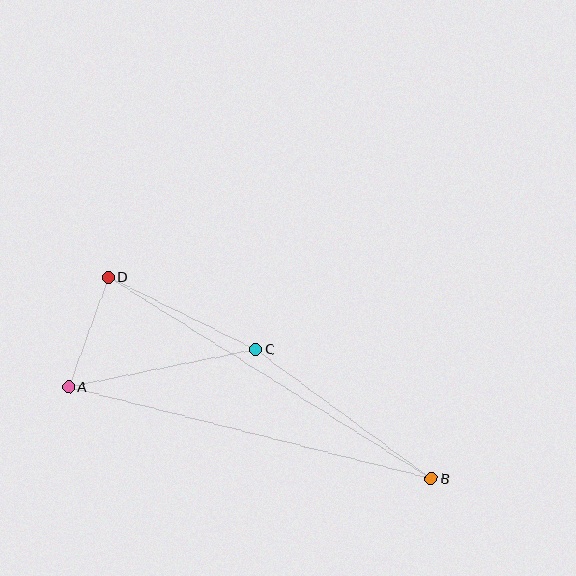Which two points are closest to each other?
Points A and D are closest to each other.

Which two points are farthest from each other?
Points B and D are farthest from each other.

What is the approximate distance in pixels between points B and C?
The distance between B and C is approximately 218 pixels.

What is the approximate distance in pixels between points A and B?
The distance between A and B is approximately 374 pixels.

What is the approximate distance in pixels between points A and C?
The distance between A and C is approximately 191 pixels.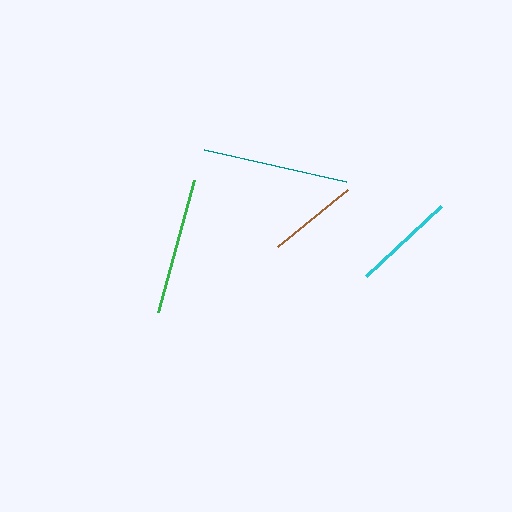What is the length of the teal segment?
The teal segment is approximately 146 pixels long.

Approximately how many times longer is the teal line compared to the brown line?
The teal line is approximately 1.6 times the length of the brown line.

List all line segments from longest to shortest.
From longest to shortest: teal, green, cyan, brown.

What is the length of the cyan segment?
The cyan segment is approximately 102 pixels long.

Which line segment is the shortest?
The brown line is the shortest at approximately 90 pixels.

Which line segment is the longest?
The teal line is the longest at approximately 146 pixels.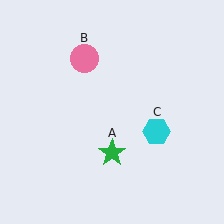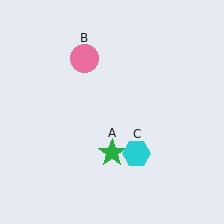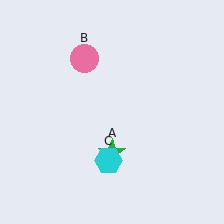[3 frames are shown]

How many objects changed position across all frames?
1 object changed position: cyan hexagon (object C).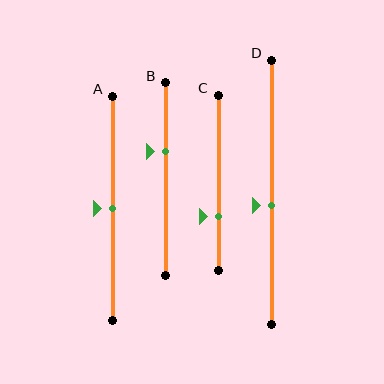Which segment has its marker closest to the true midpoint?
Segment A has its marker closest to the true midpoint.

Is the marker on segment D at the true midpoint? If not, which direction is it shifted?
No, the marker on segment D is shifted downward by about 5% of the segment length.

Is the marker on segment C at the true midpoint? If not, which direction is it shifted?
No, the marker on segment C is shifted downward by about 19% of the segment length.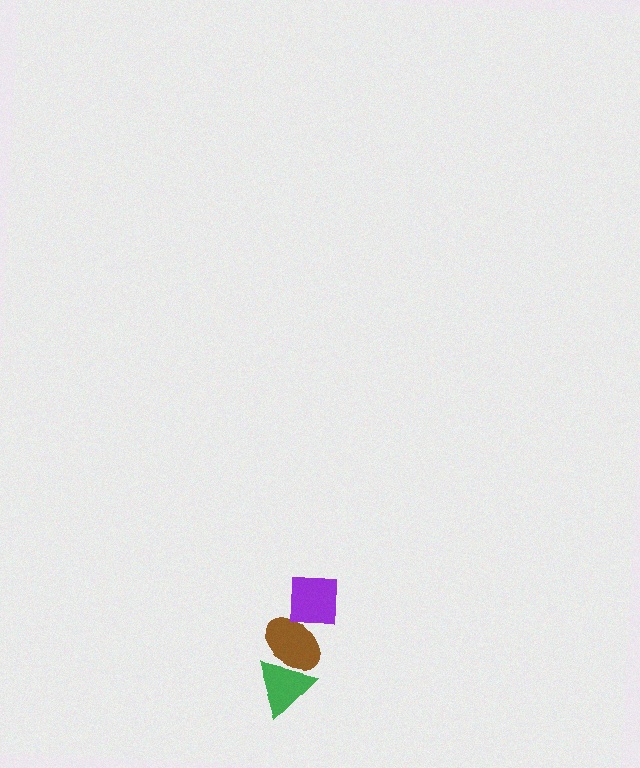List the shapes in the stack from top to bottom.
From top to bottom: the purple square, the brown ellipse, the green triangle.